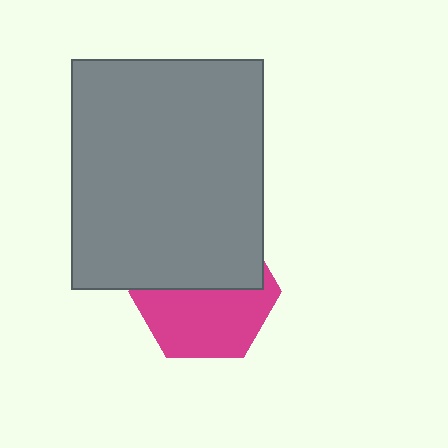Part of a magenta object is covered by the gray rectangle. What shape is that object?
It is a hexagon.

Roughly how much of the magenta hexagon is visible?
About half of it is visible (roughly 54%).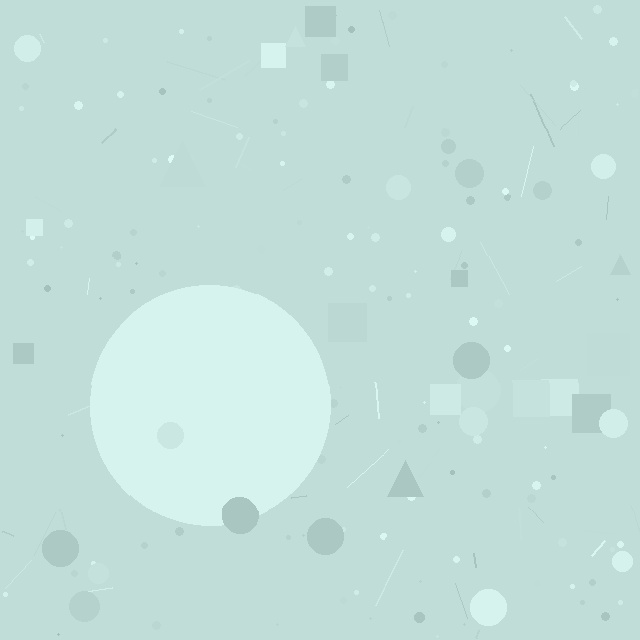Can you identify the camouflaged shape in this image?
The camouflaged shape is a circle.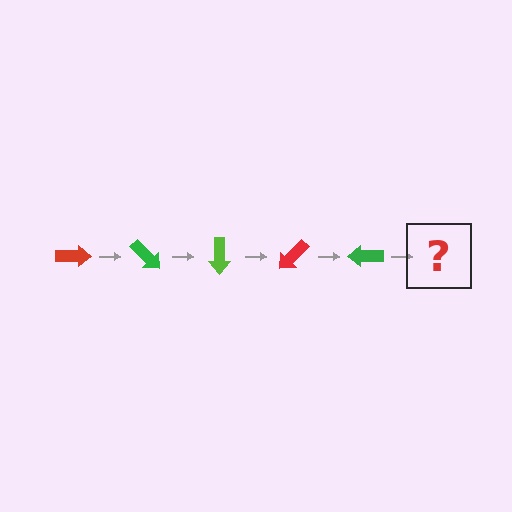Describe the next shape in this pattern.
It should be a lime arrow, rotated 225 degrees from the start.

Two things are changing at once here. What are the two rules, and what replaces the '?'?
The two rules are that it rotates 45 degrees each step and the color cycles through red, green, and lime. The '?' should be a lime arrow, rotated 225 degrees from the start.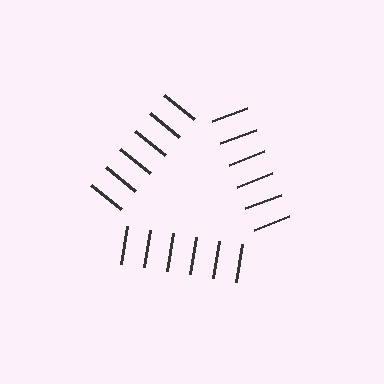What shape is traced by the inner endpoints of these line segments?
An illusory triangle — the line segments terminate on its edges but no continuous stroke is drawn.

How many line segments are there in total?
18 — 6 along each of the 3 edges.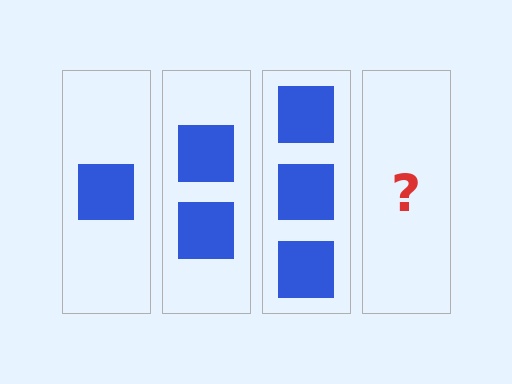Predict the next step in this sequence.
The next step is 4 squares.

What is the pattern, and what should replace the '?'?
The pattern is that each step adds one more square. The '?' should be 4 squares.